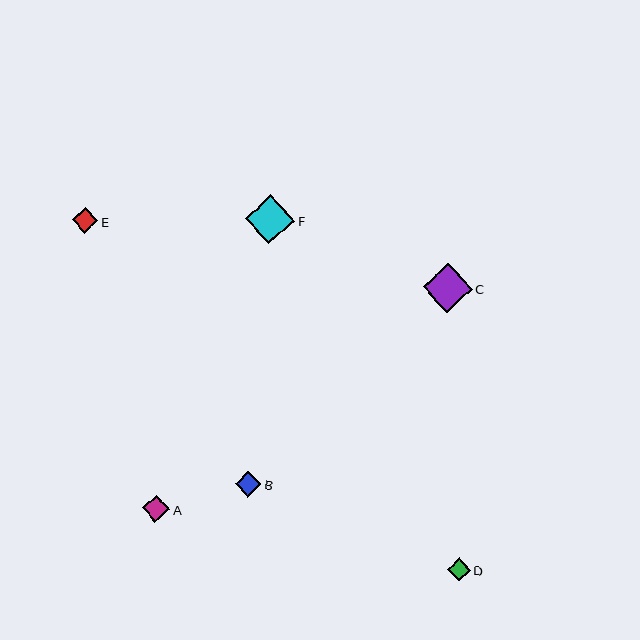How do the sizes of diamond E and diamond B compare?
Diamond E and diamond B are approximately the same size.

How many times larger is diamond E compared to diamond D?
Diamond E is approximately 1.1 times the size of diamond D.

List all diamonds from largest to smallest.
From largest to smallest: C, F, A, E, B, D.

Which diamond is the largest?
Diamond C is the largest with a size of approximately 49 pixels.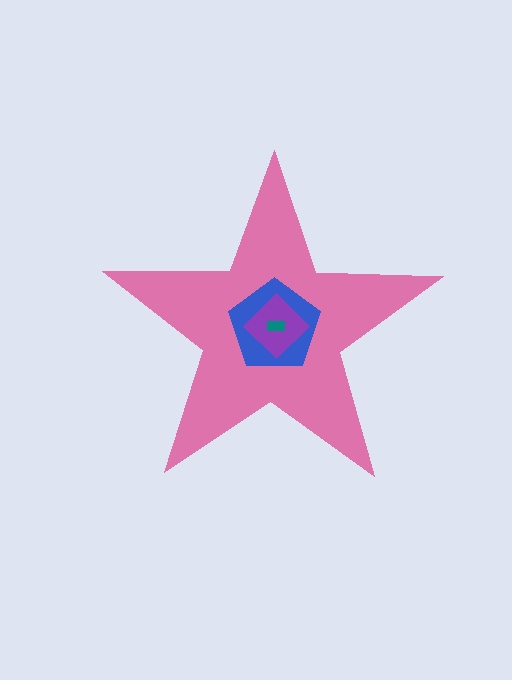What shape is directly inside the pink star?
The blue pentagon.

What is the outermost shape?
The pink star.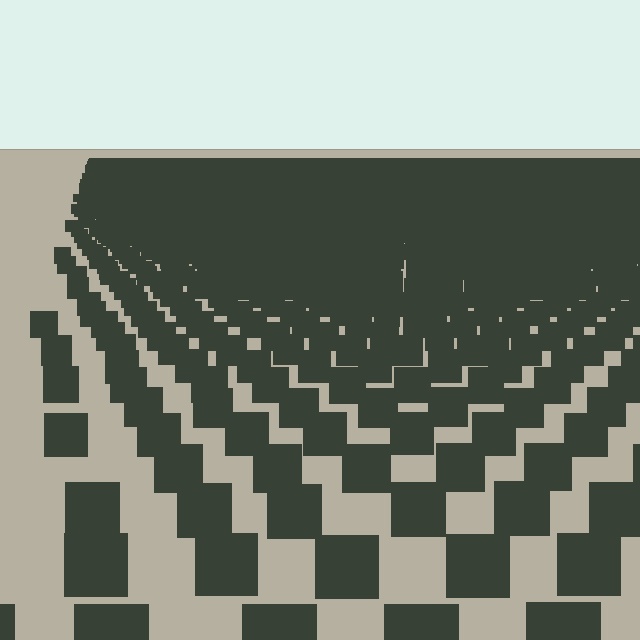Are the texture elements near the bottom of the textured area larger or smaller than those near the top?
Larger. Near the bottom, elements are closer to the viewer and appear at a bigger on-screen size.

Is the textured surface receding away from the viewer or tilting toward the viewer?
The surface is receding away from the viewer. Texture elements get smaller and denser toward the top.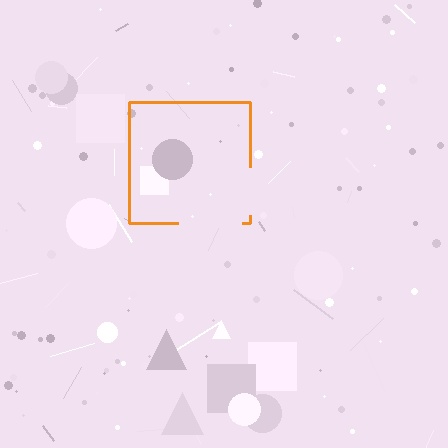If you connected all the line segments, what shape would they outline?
They would outline a square.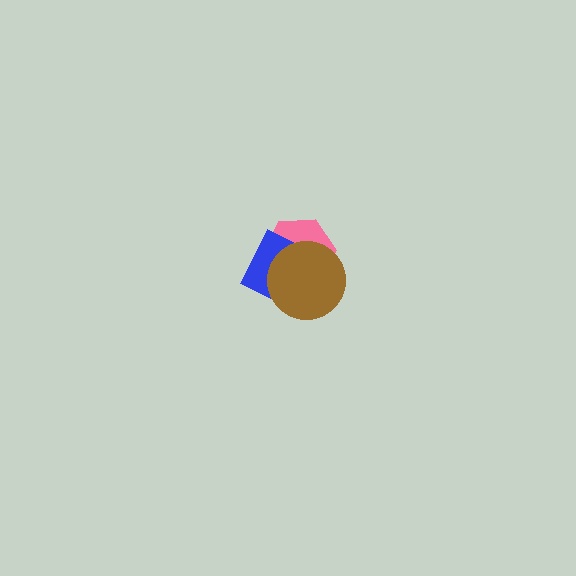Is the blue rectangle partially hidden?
Yes, it is partially covered by another shape.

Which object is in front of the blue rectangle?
The brown circle is in front of the blue rectangle.